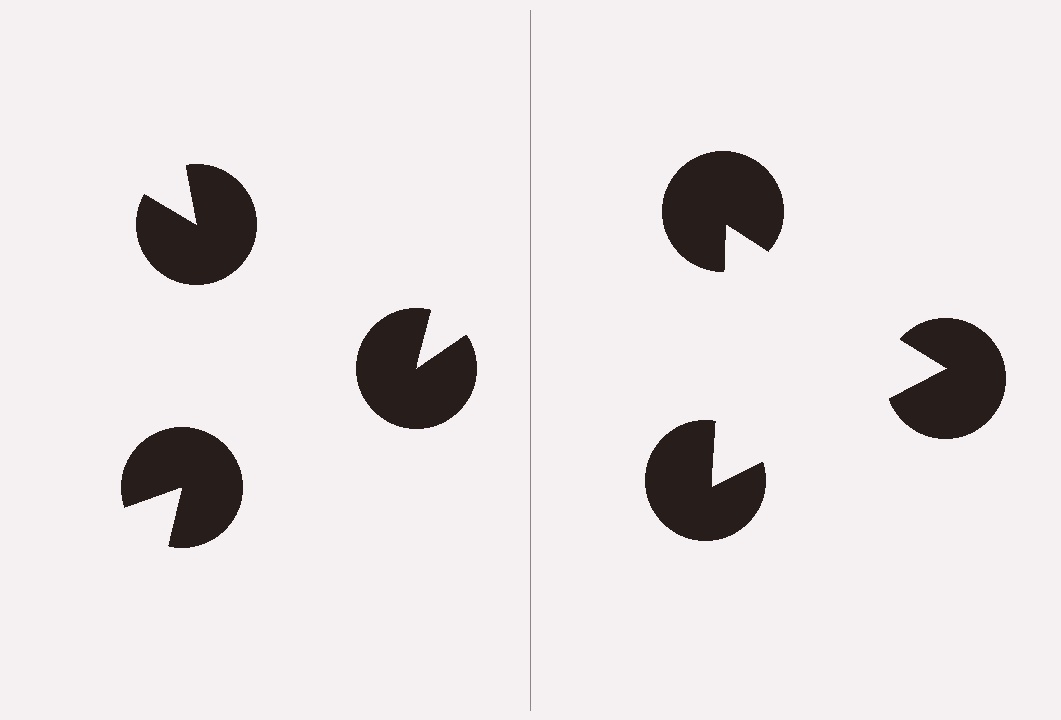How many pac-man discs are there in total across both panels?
6 — 3 on each side.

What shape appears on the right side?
An illusory triangle.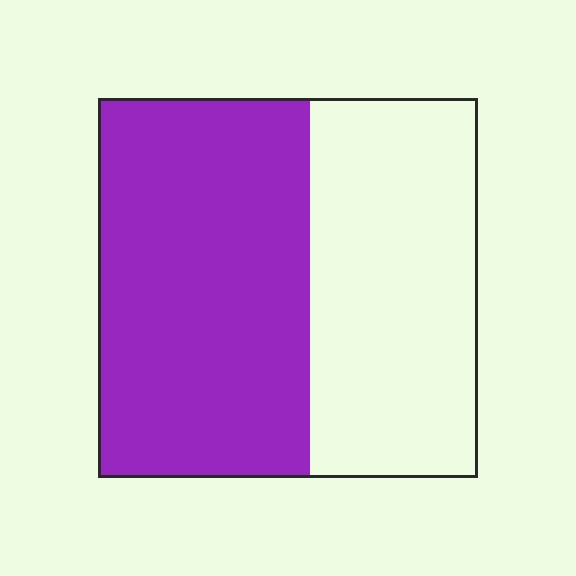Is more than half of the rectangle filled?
Yes.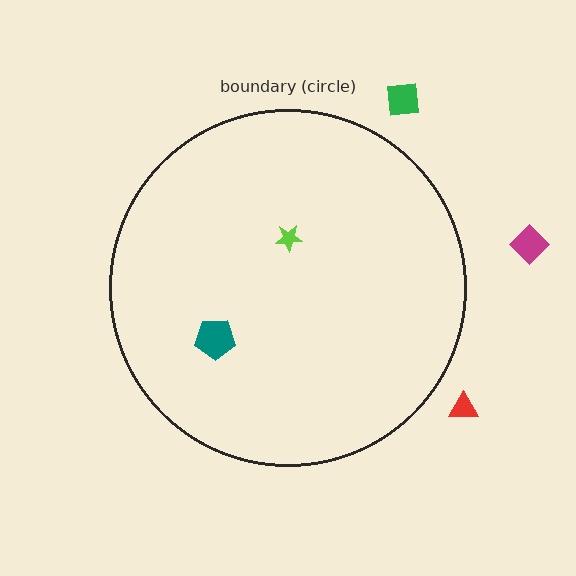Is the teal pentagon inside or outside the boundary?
Inside.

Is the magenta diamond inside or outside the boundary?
Outside.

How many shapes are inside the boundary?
2 inside, 3 outside.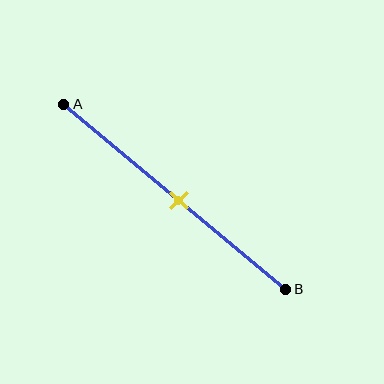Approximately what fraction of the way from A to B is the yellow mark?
The yellow mark is approximately 50% of the way from A to B.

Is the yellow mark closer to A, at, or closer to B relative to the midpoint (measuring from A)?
The yellow mark is approximately at the midpoint of segment AB.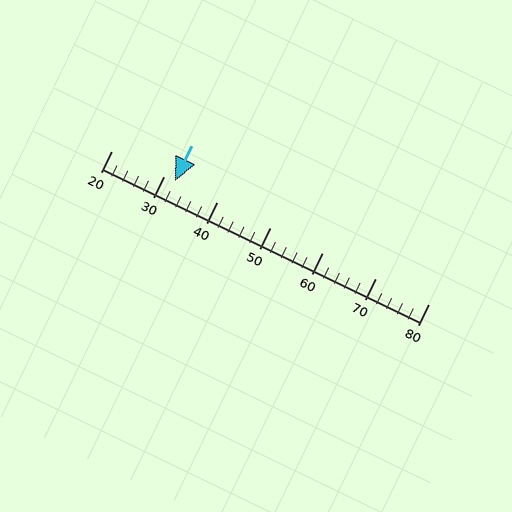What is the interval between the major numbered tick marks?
The major tick marks are spaced 10 units apart.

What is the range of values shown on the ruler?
The ruler shows values from 20 to 80.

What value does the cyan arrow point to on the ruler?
The cyan arrow points to approximately 32.